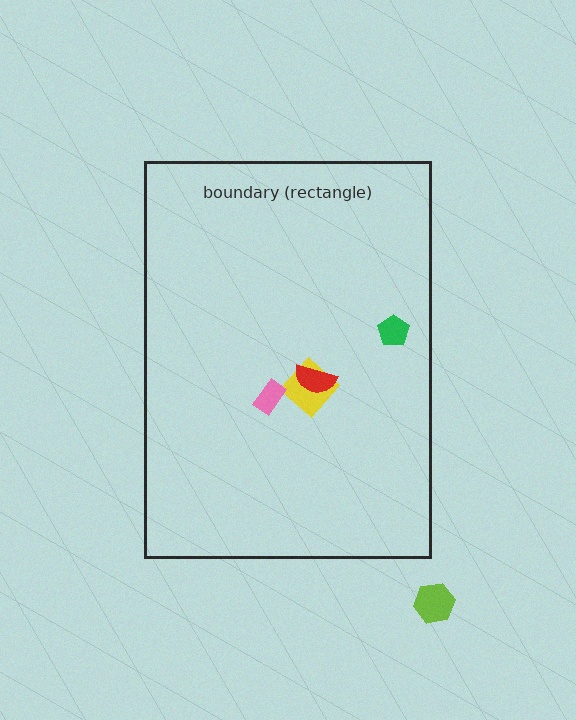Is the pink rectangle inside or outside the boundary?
Inside.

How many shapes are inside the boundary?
4 inside, 1 outside.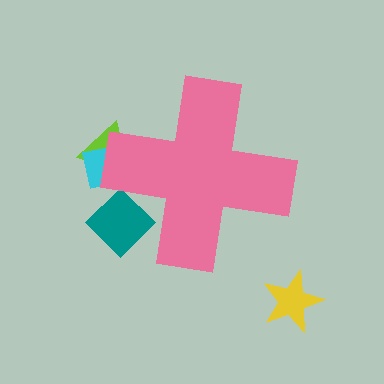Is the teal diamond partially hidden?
Yes, the teal diamond is partially hidden behind the pink cross.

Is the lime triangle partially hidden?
Yes, the lime triangle is partially hidden behind the pink cross.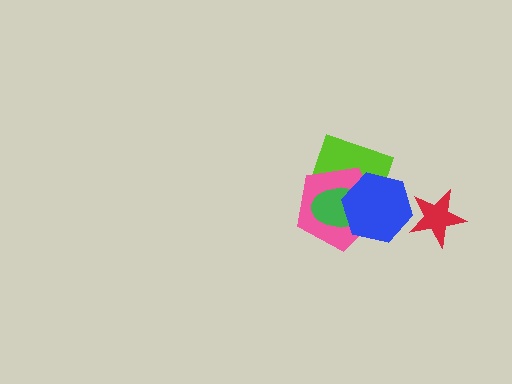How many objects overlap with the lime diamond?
3 objects overlap with the lime diamond.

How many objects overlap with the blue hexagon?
4 objects overlap with the blue hexagon.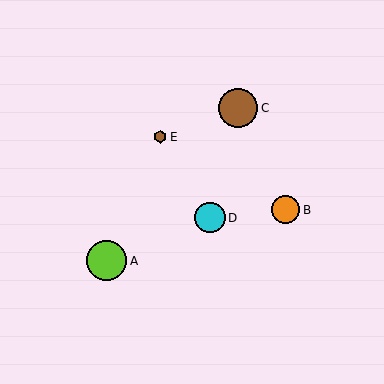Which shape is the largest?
The lime circle (labeled A) is the largest.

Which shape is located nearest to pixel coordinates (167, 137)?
The brown hexagon (labeled E) at (160, 137) is nearest to that location.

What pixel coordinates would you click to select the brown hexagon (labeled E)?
Click at (160, 137) to select the brown hexagon E.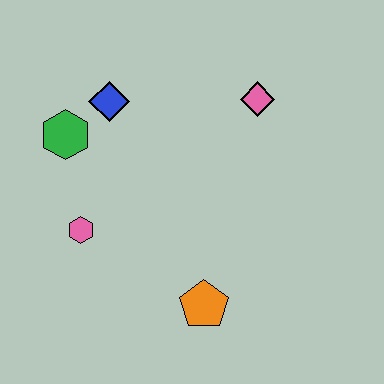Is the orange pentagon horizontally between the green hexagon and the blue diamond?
No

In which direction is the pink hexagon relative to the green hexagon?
The pink hexagon is below the green hexagon.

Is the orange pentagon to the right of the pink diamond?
No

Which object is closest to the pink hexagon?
The green hexagon is closest to the pink hexagon.